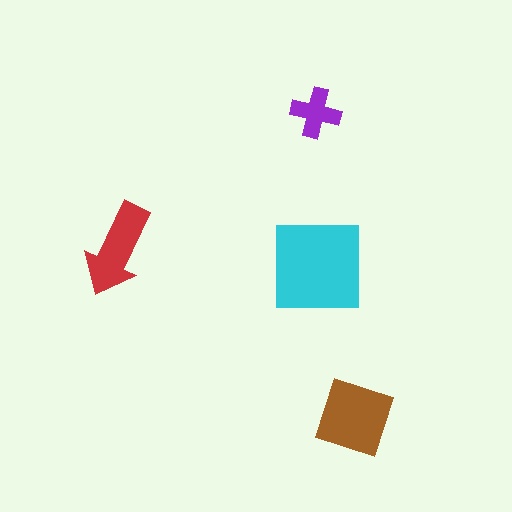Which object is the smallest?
The purple cross.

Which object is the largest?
The cyan square.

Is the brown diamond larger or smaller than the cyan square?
Smaller.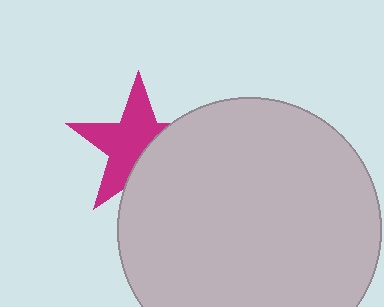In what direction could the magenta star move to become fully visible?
The magenta star could move left. That would shift it out from behind the light gray circle entirely.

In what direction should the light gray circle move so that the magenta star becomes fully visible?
The light gray circle should move right. That is the shortest direction to clear the overlap and leave the magenta star fully visible.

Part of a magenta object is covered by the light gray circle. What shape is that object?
It is a star.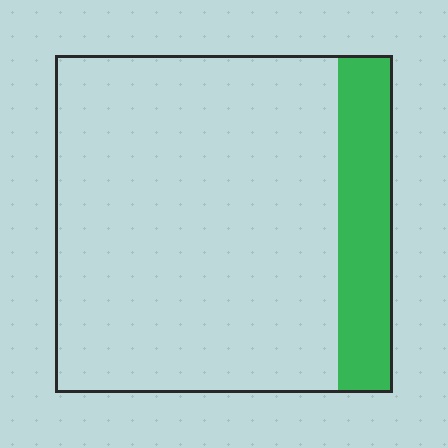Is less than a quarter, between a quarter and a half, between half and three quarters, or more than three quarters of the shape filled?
Less than a quarter.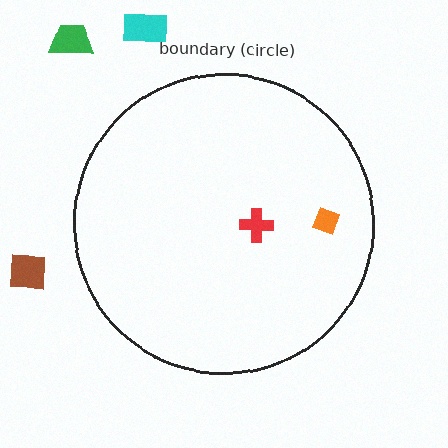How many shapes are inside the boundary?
2 inside, 3 outside.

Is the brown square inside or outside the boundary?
Outside.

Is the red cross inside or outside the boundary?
Inside.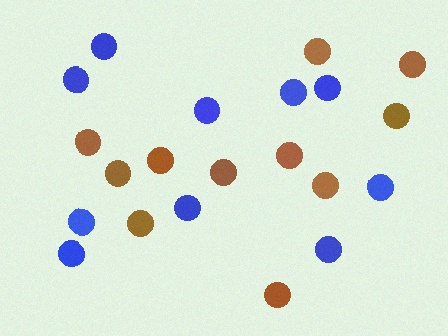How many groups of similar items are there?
There are 2 groups: one group of blue circles (10) and one group of brown circles (11).